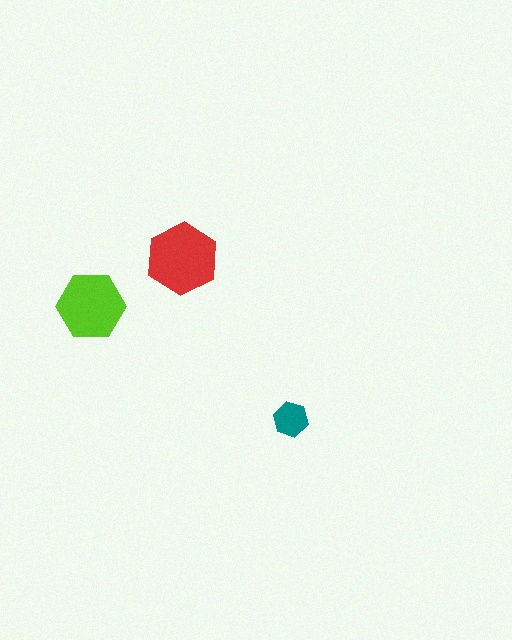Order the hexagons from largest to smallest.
the red one, the lime one, the teal one.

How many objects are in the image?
There are 3 objects in the image.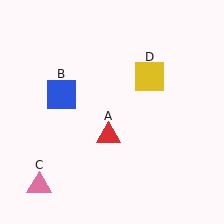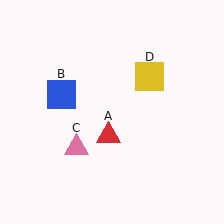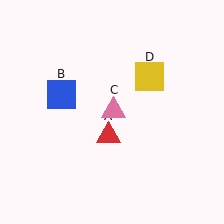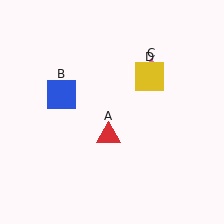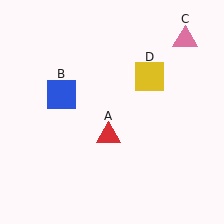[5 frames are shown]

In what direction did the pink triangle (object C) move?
The pink triangle (object C) moved up and to the right.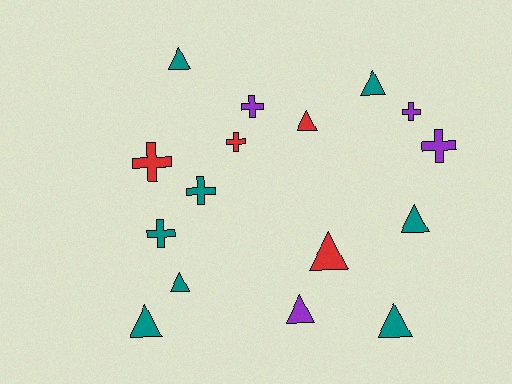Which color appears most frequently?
Teal, with 8 objects.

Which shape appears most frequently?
Triangle, with 9 objects.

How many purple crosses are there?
There are 3 purple crosses.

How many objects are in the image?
There are 16 objects.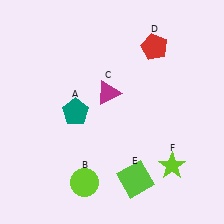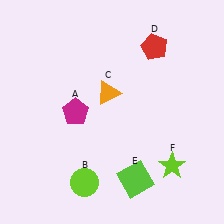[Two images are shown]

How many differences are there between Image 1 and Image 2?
There are 2 differences between the two images.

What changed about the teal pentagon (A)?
In Image 1, A is teal. In Image 2, it changed to magenta.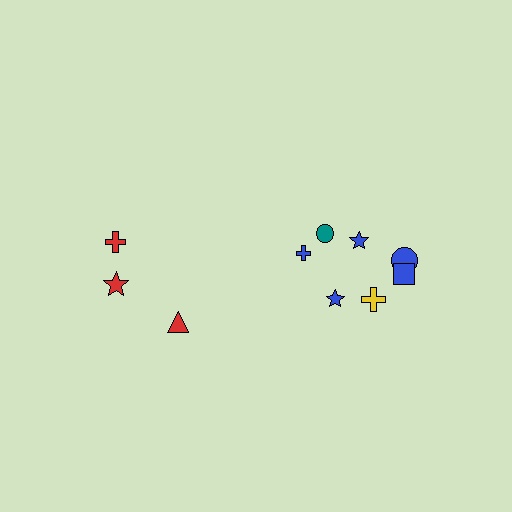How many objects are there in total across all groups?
There are 10 objects.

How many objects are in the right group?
There are 7 objects.